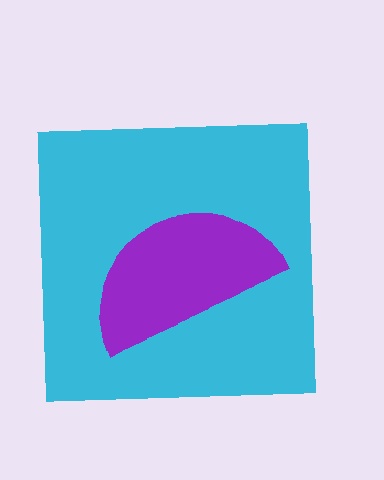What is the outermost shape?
The cyan square.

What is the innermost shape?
The purple semicircle.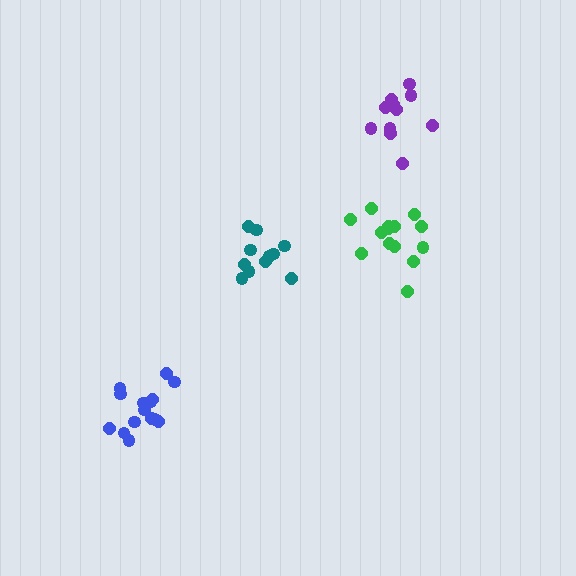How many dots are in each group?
Group 1: 14 dots, Group 2: 11 dots, Group 3: 11 dots, Group 4: 15 dots (51 total).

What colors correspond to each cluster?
The clusters are colored: green, teal, purple, blue.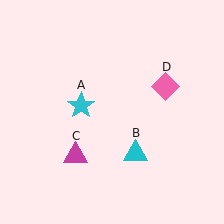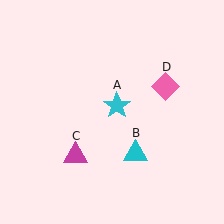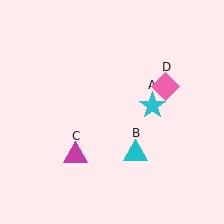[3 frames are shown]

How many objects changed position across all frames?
1 object changed position: cyan star (object A).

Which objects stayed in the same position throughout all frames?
Cyan triangle (object B) and magenta triangle (object C) and pink diamond (object D) remained stationary.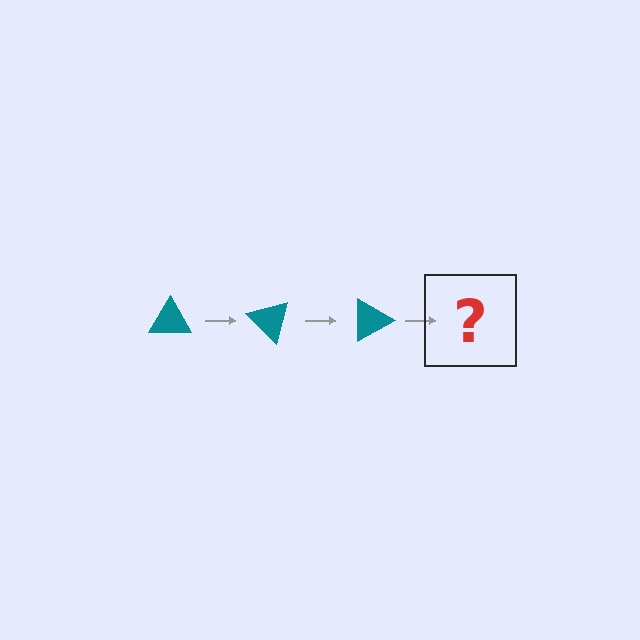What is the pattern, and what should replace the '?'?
The pattern is that the triangle rotates 45 degrees each step. The '?' should be a teal triangle rotated 135 degrees.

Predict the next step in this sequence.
The next step is a teal triangle rotated 135 degrees.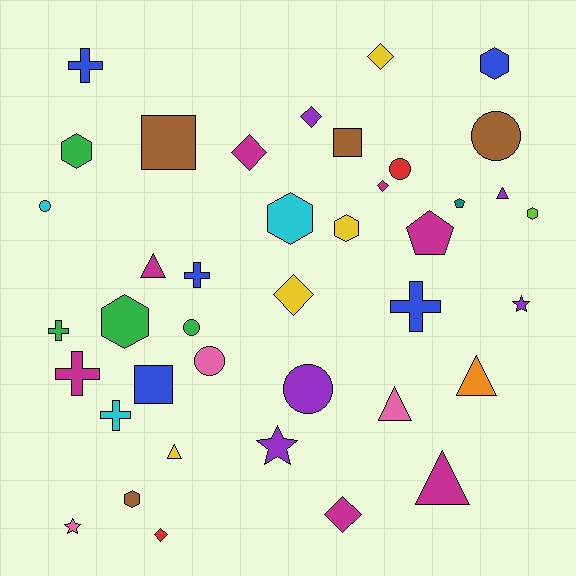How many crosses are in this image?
There are 6 crosses.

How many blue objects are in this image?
There are 5 blue objects.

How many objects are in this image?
There are 40 objects.